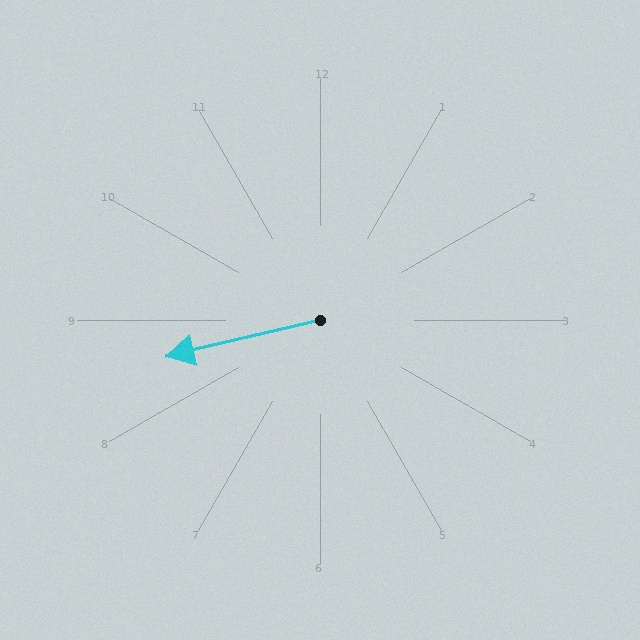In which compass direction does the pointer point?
West.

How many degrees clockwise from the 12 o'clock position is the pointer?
Approximately 257 degrees.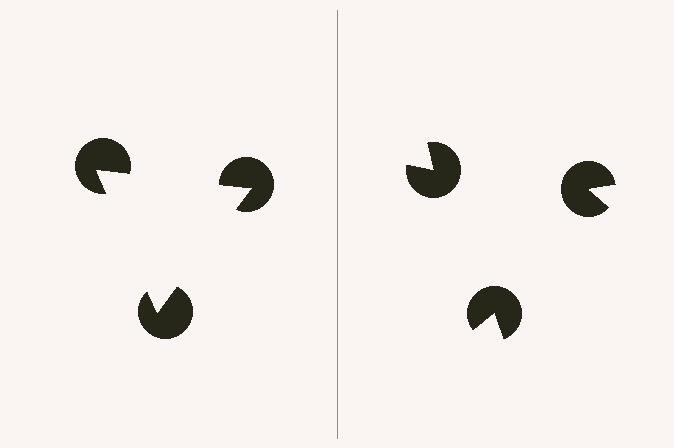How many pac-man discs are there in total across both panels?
6 — 3 on each side.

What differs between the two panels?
The pac-man discs are positioned identically on both sides; only the wedge orientations differ. On the left they align to a triangle; on the right they are misaligned.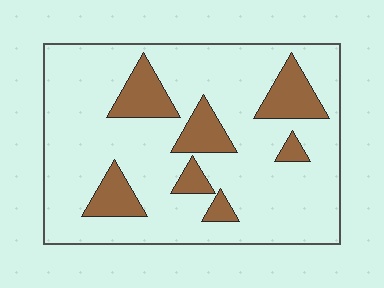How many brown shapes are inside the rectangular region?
7.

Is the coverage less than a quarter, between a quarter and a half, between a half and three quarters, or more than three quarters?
Less than a quarter.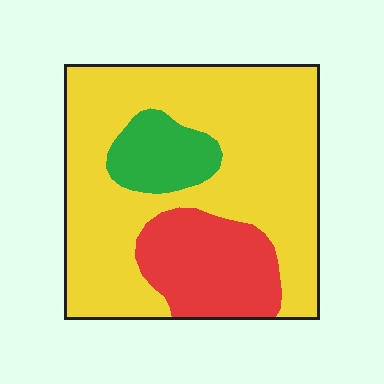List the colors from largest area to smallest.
From largest to smallest: yellow, red, green.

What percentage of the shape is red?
Red takes up about one fifth (1/5) of the shape.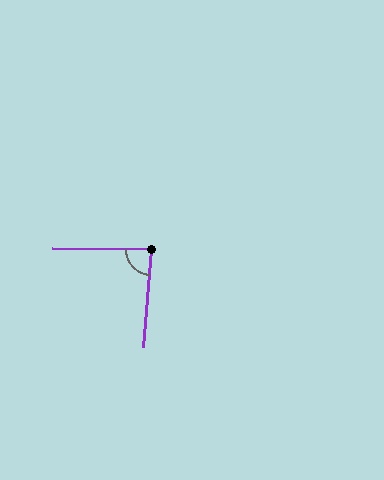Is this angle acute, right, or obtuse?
It is approximately a right angle.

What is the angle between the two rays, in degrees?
Approximately 86 degrees.